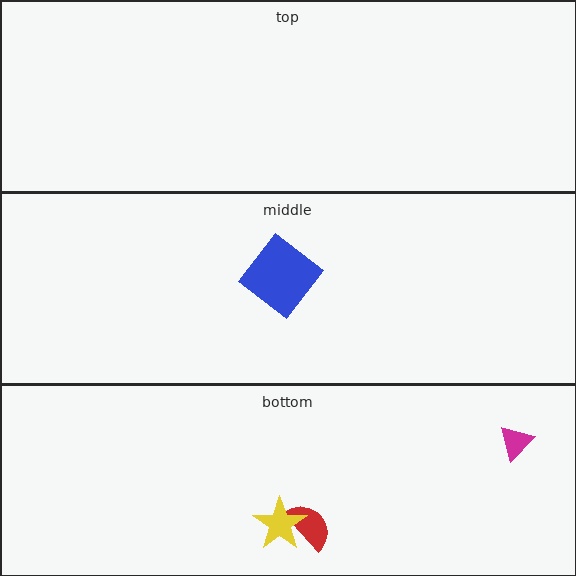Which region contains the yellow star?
The bottom region.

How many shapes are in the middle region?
1.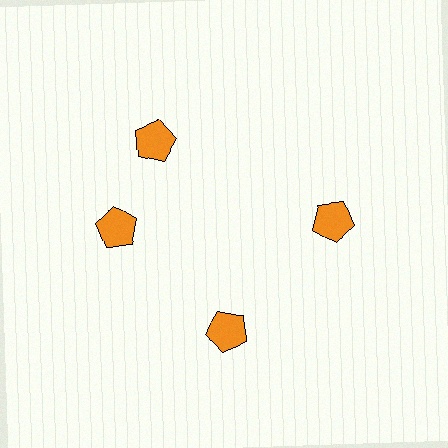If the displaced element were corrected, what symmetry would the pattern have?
It would have 4-fold rotational symmetry — the pattern would map onto itself every 90 degrees.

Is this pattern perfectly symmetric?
No. The 4 orange pentagons are arranged in a ring, but one element near the 12 o'clock position is rotated out of alignment along the ring, breaking the 4-fold rotational symmetry.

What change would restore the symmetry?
The symmetry would be restored by rotating it back into even spacing with its neighbors so that all 4 pentagons sit at equal angles and equal distance from the center.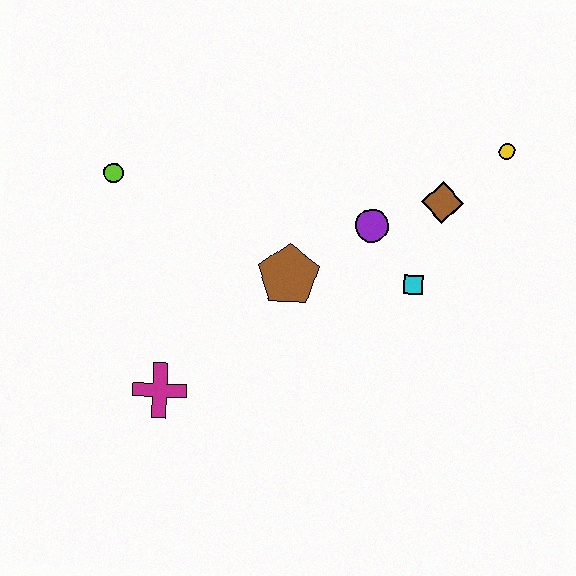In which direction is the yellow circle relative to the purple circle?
The yellow circle is to the right of the purple circle.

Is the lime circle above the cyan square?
Yes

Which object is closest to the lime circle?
The brown pentagon is closest to the lime circle.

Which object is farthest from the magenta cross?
The yellow circle is farthest from the magenta cross.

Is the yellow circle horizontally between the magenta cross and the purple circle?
No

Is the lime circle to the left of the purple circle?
Yes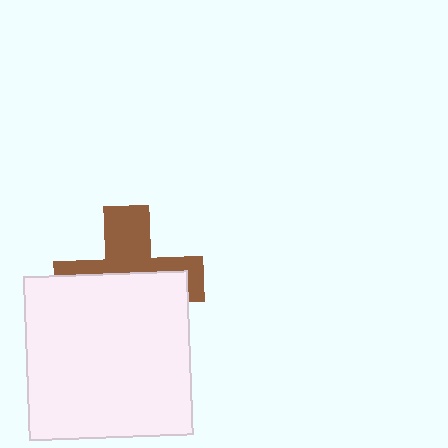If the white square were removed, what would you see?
You would see the complete brown cross.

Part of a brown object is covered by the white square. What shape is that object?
It is a cross.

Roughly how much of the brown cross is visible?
A small part of it is visible (roughly 43%).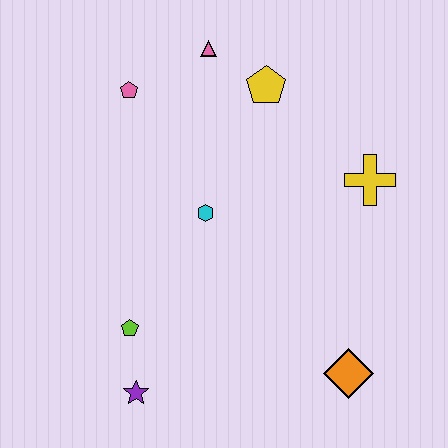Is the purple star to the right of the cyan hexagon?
No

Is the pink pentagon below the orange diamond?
No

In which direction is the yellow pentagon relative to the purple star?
The yellow pentagon is above the purple star.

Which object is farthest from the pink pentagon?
The orange diamond is farthest from the pink pentagon.